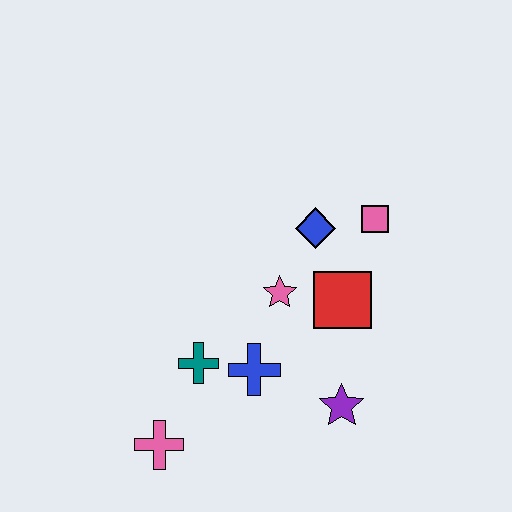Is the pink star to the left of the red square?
Yes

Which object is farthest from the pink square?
The pink cross is farthest from the pink square.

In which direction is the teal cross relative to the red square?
The teal cross is to the left of the red square.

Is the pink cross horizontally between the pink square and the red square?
No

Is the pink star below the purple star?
No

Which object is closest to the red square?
The pink star is closest to the red square.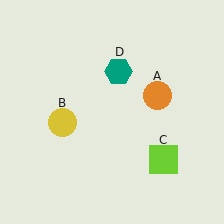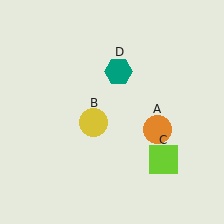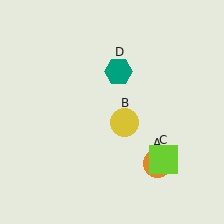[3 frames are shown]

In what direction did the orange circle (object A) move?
The orange circle (object A) moved down.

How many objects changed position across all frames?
2 objects changed position: orange circle (object A), yellow circle (object B).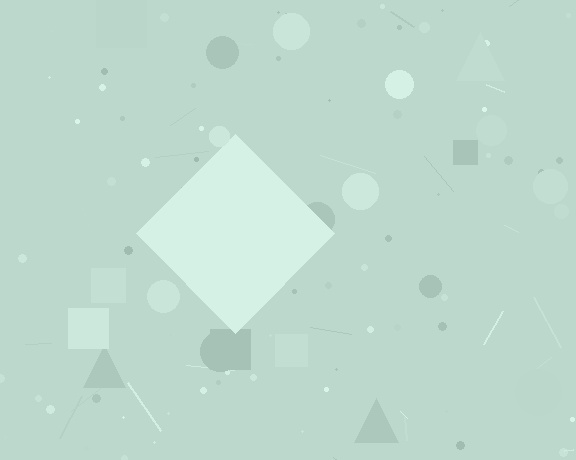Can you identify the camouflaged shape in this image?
The camouflaged shape is a diamond.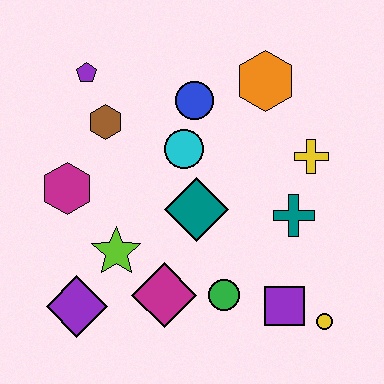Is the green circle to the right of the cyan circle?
Yes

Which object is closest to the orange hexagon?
The blue circle is closest to the orange hexagon.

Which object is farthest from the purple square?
The purple pentagon is farthest from the purple square.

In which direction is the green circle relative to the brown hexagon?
The green circle is below the brown hexagon.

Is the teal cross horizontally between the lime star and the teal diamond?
No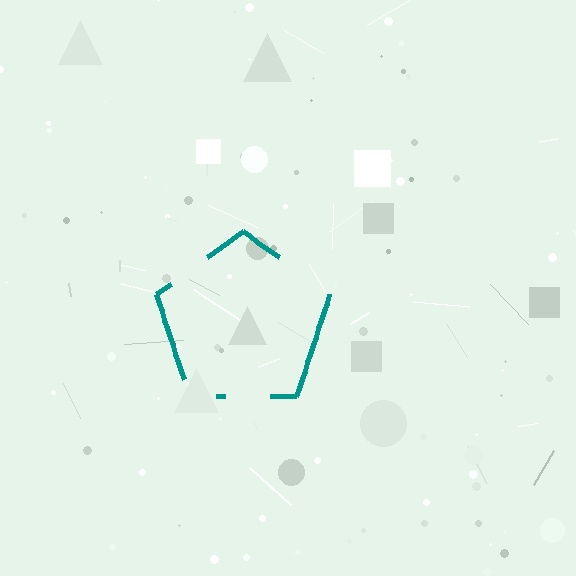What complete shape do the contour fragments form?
The contour fragments form a pentagon.